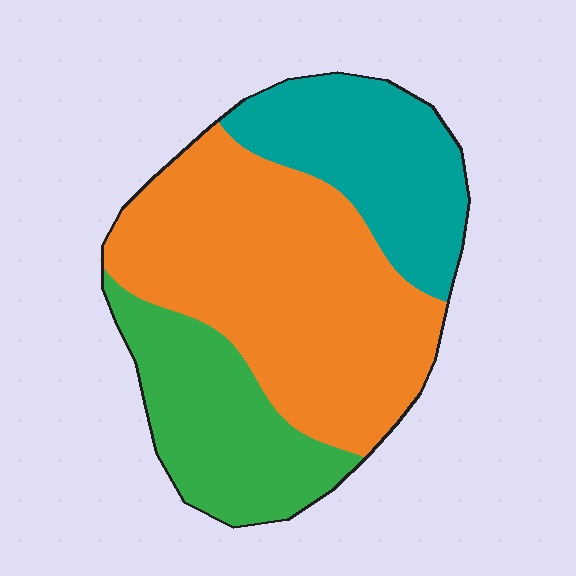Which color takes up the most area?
Orange, at roughly 50%.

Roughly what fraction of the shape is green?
Green covers around 25% of the shape.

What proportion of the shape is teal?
Teal takes up about one quarter (1/4) of the shape.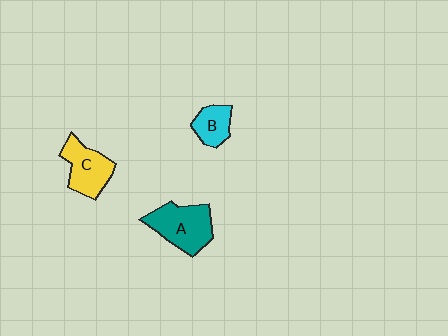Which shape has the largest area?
Shape A (teal).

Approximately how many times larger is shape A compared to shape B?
Approximately 1.9 times.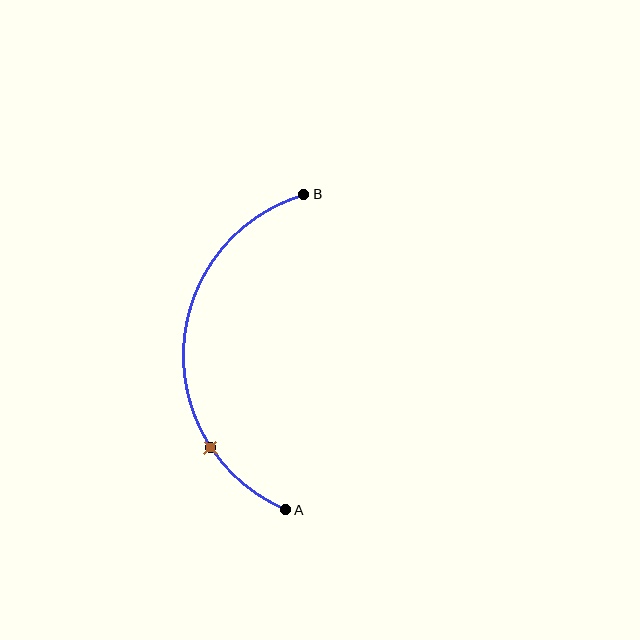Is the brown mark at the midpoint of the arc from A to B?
No. The brown mark lies on the arc but is closer to endpoint A. The arc midpoint would be at the point on the curve equidistant along the arc from both A and B.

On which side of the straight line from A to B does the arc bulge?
The arc bulges to the left of the straight line connecting A and B.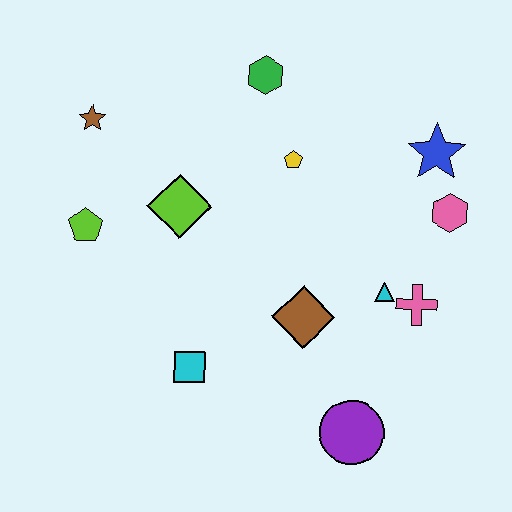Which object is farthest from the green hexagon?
The purple circle is farthest from the green hexagon.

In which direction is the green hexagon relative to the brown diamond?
The green hexagon is above the brown diamond.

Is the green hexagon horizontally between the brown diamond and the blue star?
No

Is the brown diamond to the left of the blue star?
Yes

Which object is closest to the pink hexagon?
The blue star is closest to the pink hexagon.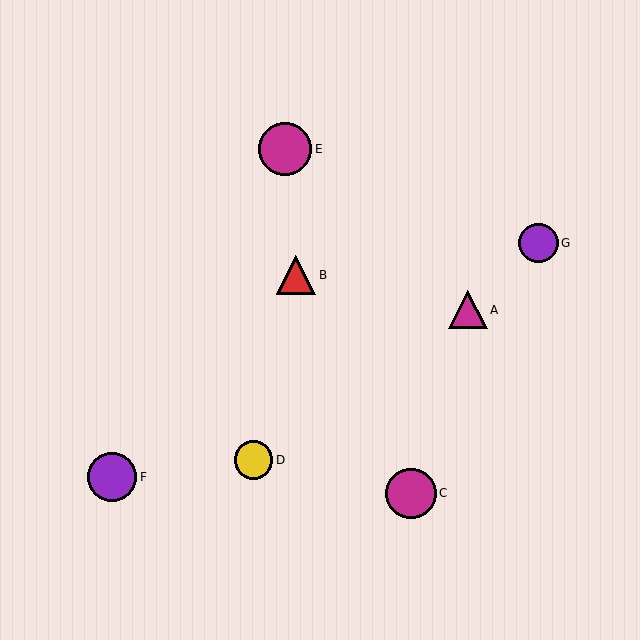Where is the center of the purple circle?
The center of the purple circle is at (112, 477).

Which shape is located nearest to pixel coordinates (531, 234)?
The purple circle (labeled G) at (538, 243) is nearest to that location.